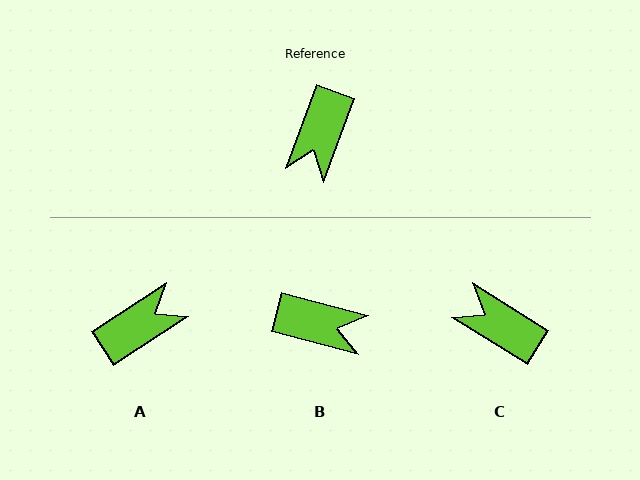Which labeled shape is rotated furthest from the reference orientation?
A, about 143 degrees away.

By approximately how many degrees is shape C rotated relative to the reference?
Approximately 102 degrees clockwise.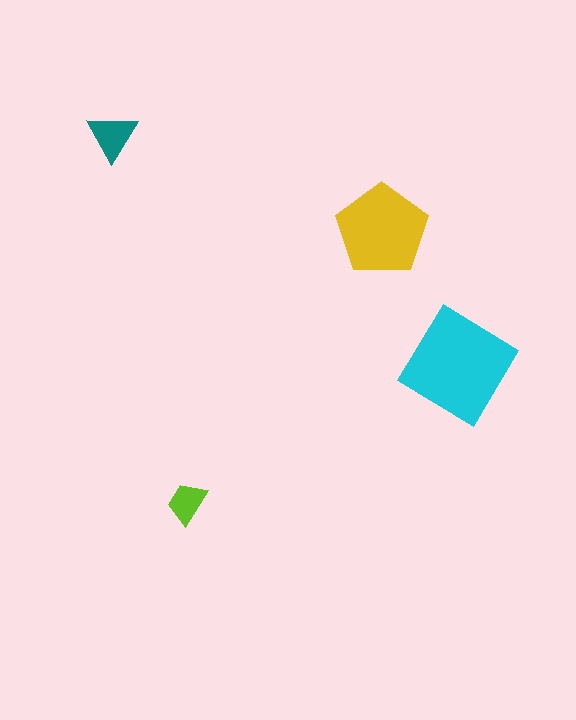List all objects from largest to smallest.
The cyan diamond, the yellow pentagon, the teal triangle, the lime trapezoid.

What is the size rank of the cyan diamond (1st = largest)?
1st.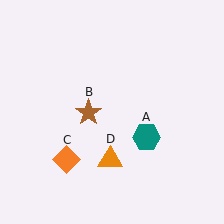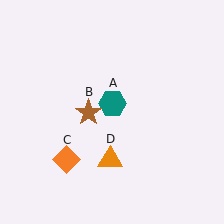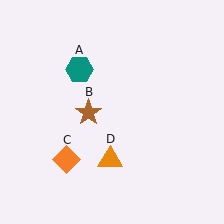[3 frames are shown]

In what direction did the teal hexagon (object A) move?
The teal hexagon (object A) moved up and to the left.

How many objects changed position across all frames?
1 object changed position: teal hexagon (object A).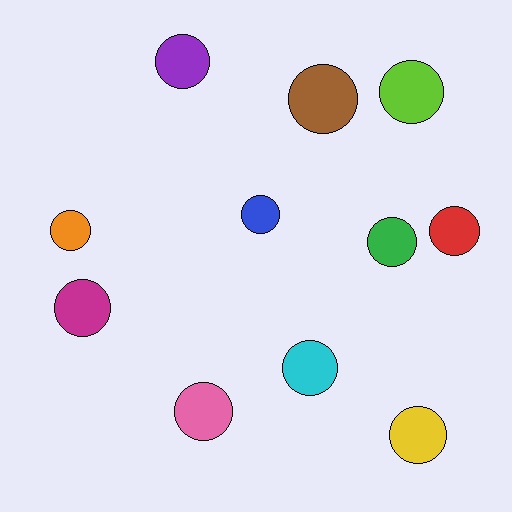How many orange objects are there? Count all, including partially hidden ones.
There is 1 orange object.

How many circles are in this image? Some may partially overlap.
There are 11 circles.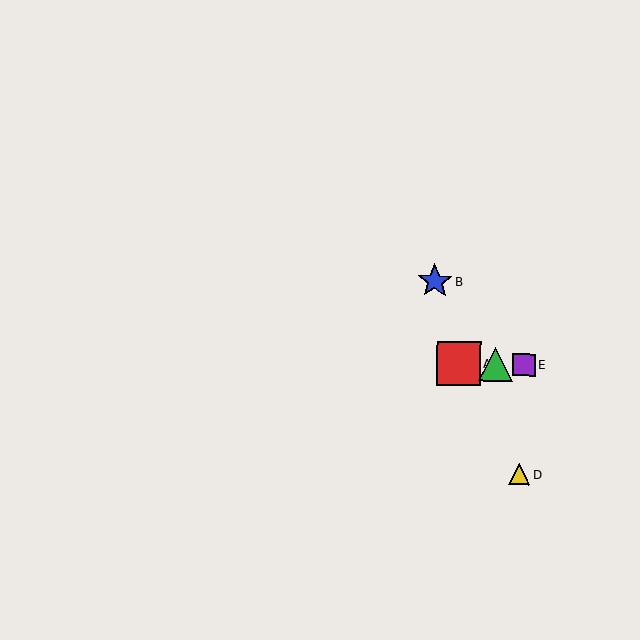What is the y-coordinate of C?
Object C is at y≈364.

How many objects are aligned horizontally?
3 objects (A, C, E) are aligned horizontally.